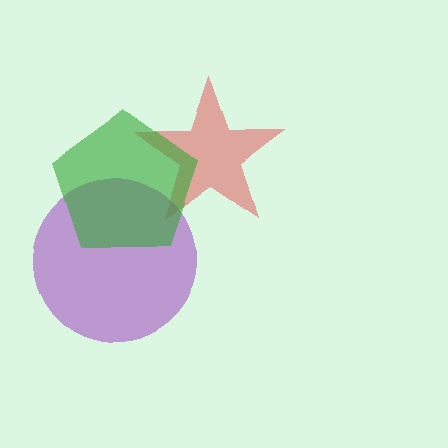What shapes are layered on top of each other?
The layered shapes are: a red star, a purple circle, a green pentagon.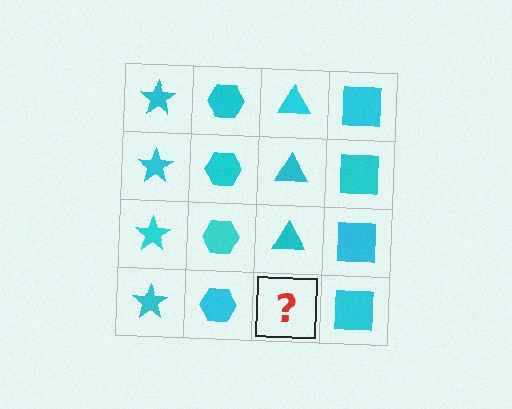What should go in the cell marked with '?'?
The missing cell should contain a cyan triangle.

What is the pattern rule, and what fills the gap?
The rule is that each column has a consistent shape. The gap should be filled with a cyan triangle.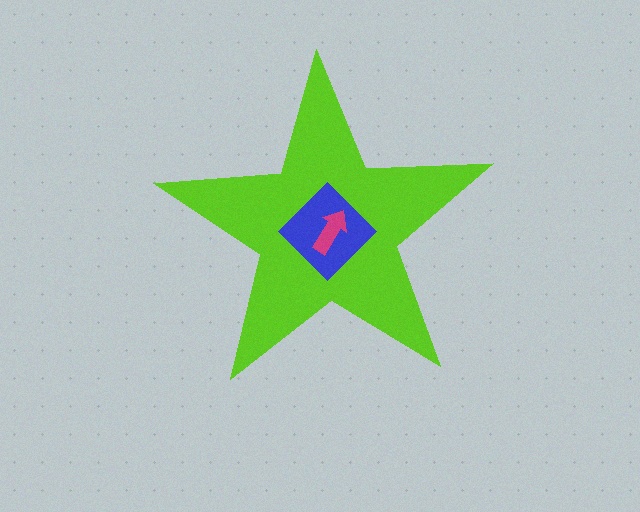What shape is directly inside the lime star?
The blue diamond.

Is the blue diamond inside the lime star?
Yes.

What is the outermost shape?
The lime star.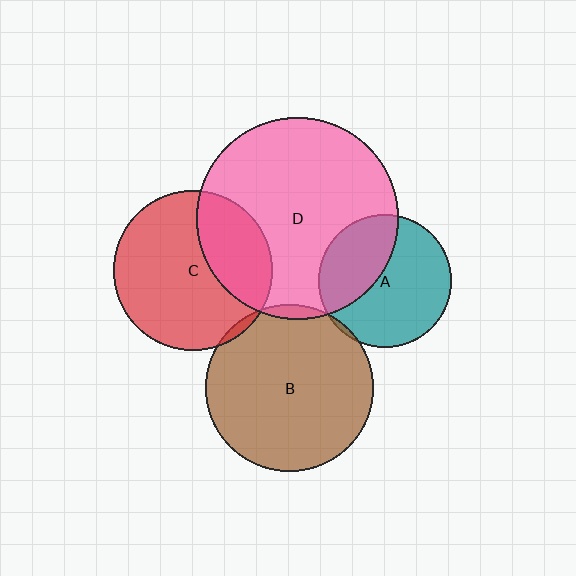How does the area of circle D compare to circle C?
Approximately 1.6 times.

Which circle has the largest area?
Circle D (pink).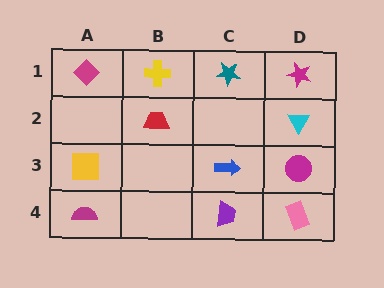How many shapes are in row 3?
3 shapes.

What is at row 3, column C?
A blue arrow.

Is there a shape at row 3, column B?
No, that cell is empty.